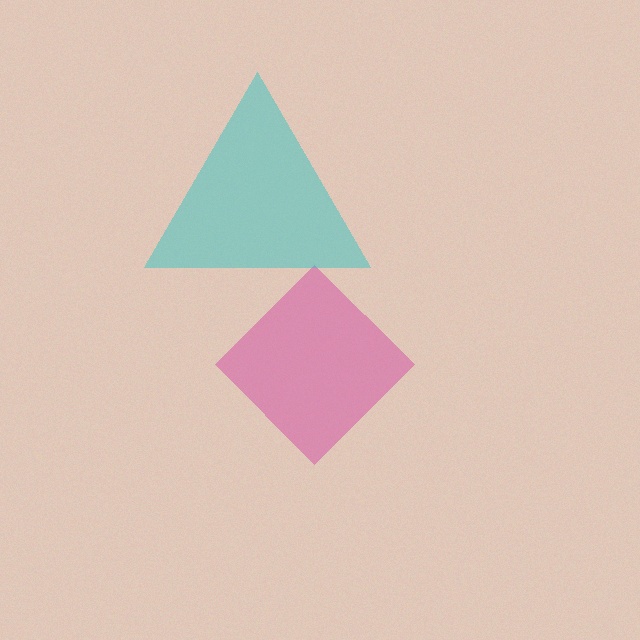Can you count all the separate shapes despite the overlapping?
Yes, there are 2 separate shapes.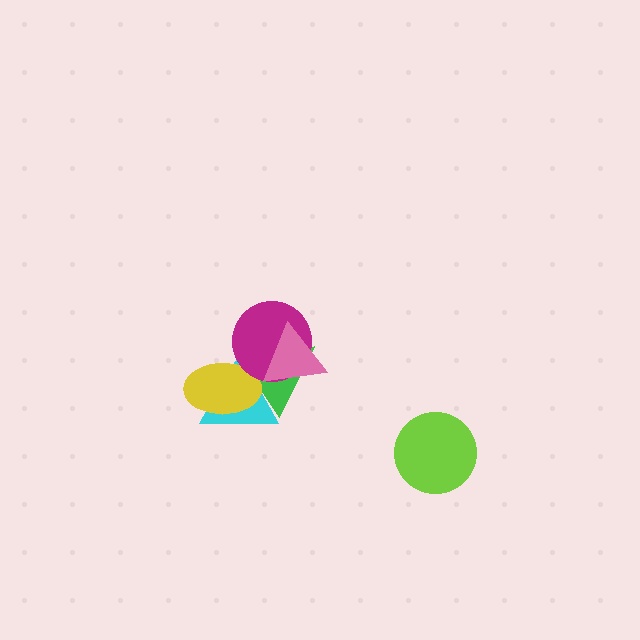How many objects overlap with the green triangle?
4 objects overlap with the green triangle.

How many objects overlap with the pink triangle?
3 objects overlap with the pink triangle.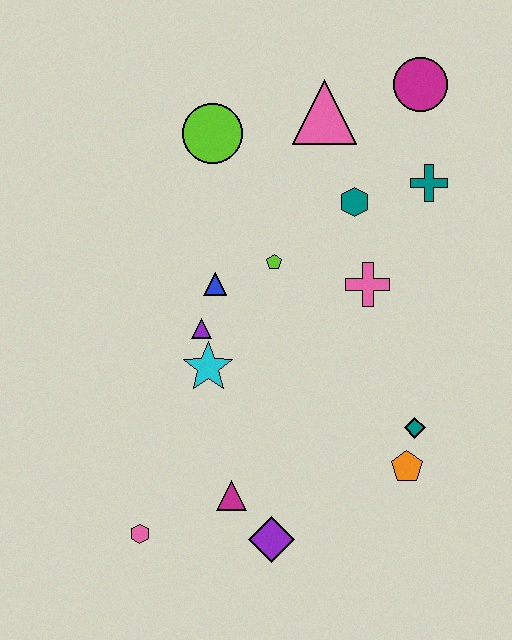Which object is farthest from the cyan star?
The magenta circle is farthest from the cyan star.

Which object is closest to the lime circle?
The pink triangle is closest to the lime circle.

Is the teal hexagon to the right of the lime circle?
Yes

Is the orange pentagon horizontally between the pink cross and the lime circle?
No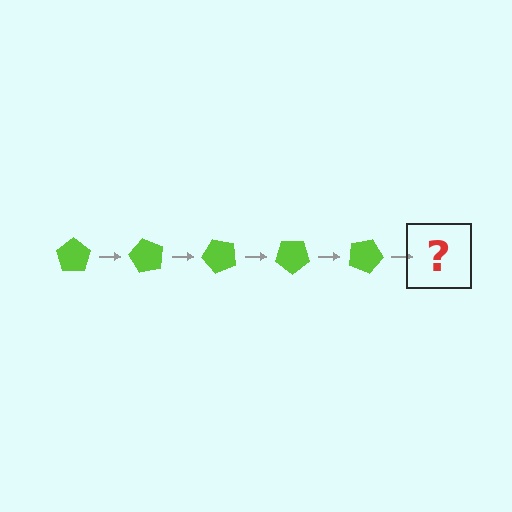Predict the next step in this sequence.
The next step is a lime pentagon rotated 300 degrees.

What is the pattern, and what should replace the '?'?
The pattern is that the pentagon rotates 60 degrees each step. The '?' should be a lime pentagon rotated 300 degrees.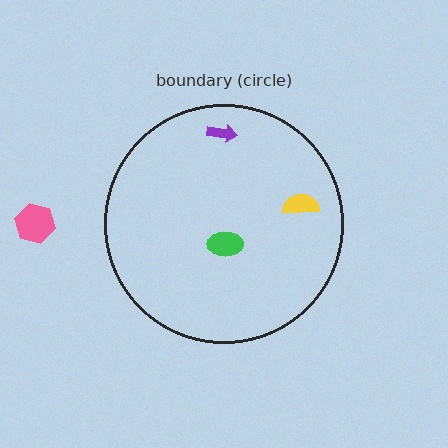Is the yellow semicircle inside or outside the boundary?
Inside.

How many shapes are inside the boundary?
3 inside, 1 outside.